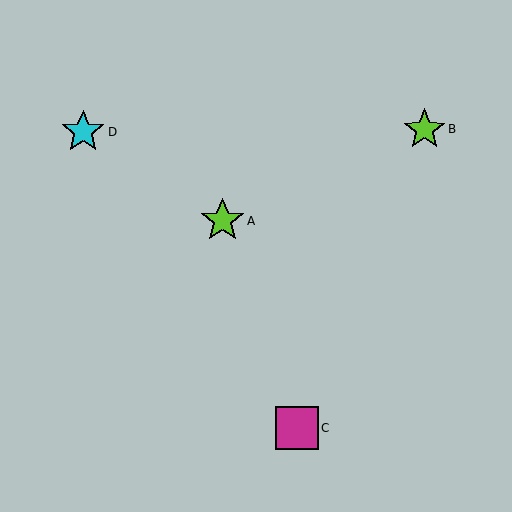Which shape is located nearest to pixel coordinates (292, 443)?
The magenta square (labeled C) at (297, 428) is nearest to that location.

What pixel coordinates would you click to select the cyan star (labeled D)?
Click at (83, 132) to select the cyan star D.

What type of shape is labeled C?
Shape C is a magenta square.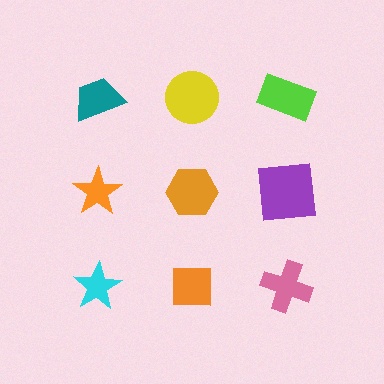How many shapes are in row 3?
3 shapes.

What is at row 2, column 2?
An orange hexagon.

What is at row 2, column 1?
An orange star.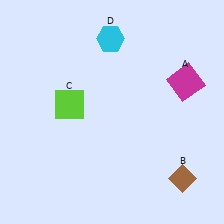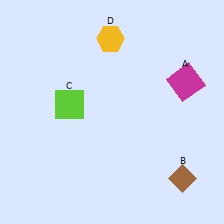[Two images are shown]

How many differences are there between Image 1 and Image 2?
There is 1 difference between the two images.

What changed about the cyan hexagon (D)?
In Image 1, D is cyan. In Image 2, it changed to yellow.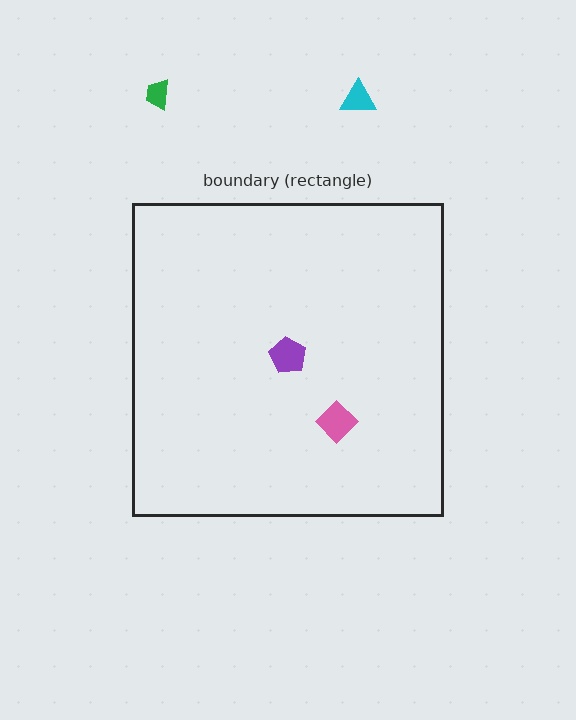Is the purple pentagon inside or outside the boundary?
Inside.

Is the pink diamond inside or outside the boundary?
Inside.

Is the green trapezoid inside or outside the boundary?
Outside.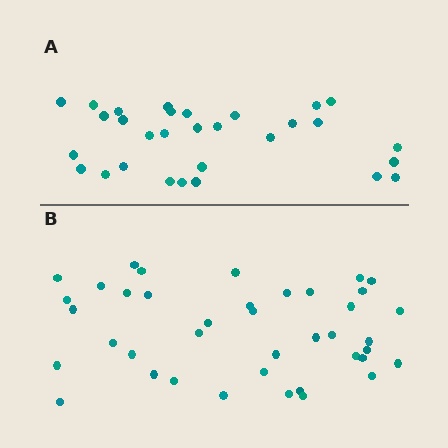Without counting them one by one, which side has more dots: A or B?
Region B (the bottom region) has more dots.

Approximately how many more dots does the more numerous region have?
Region B has roughly 10 or so more dots than region A.